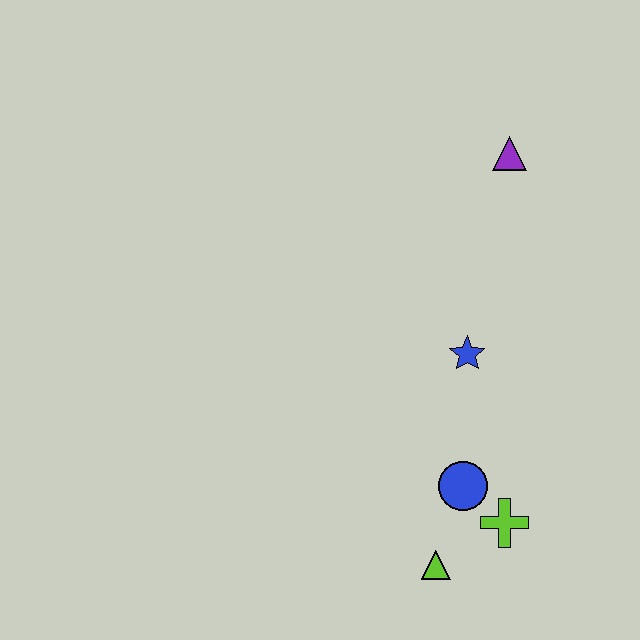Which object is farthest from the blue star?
The lime triangle is farthest from the blue star.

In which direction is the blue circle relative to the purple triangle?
The blue circle is below the purple triangle.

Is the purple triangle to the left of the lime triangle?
No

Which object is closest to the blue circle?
The lime cross is closest to the blue circle.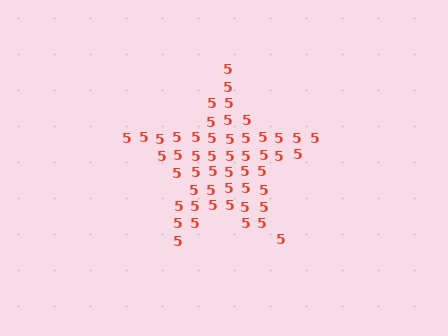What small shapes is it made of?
It is made of small digit 5's.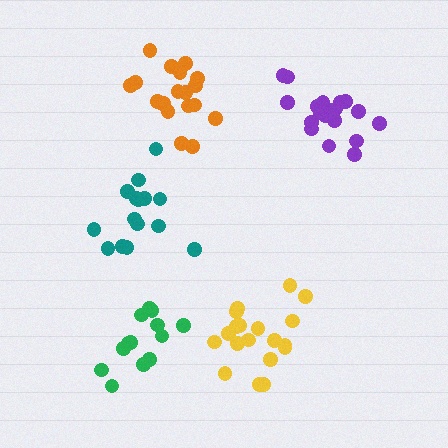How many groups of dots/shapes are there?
There are 5 groups.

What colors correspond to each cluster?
The clusters are colored: teal, orange, yellow, green, purple.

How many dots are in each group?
Group 1: 16 dots, Group 2: 19 dots, Group 3: 19 dots, Group 4: 13 dots, Group 5: 19 dots (86 total).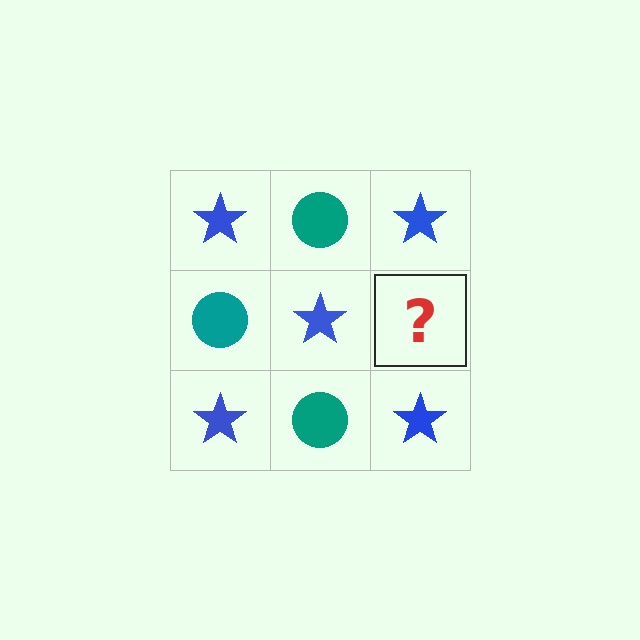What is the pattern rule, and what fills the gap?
The rule is that it alternates blue star and teal circle in a checkerboard pattern. The gap should be filled with a teal circle.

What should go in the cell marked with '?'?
The missing cell should contain a teal circle.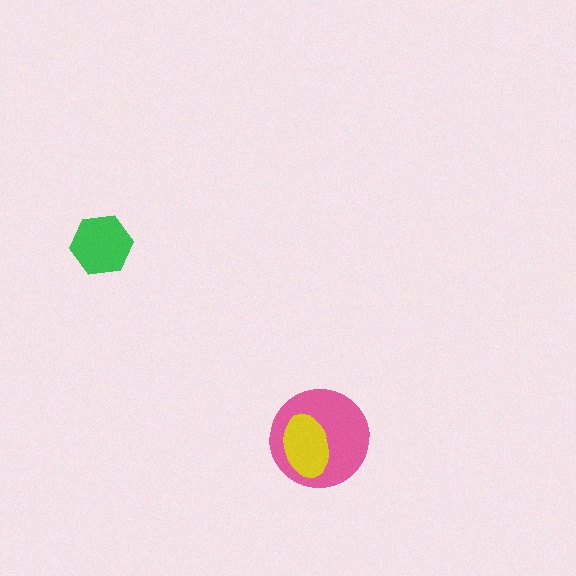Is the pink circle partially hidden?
Yes, it is partially covered by another shape.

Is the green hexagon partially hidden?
No, no other shape covers it.